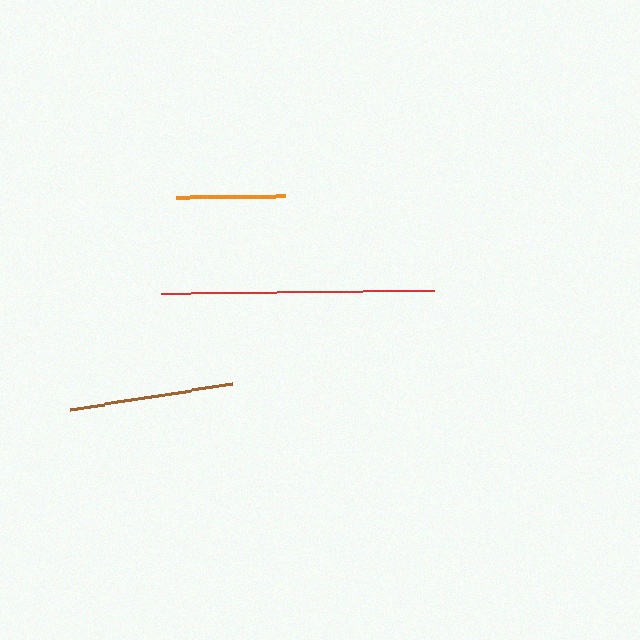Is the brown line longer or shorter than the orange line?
The brown line is longer than the orange line.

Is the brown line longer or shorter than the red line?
The red line is longer than the brown line.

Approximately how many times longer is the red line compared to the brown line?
The red line is approximately 1.7 times the length of the brown line.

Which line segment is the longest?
The red line is the longest at approximately 273 pixels.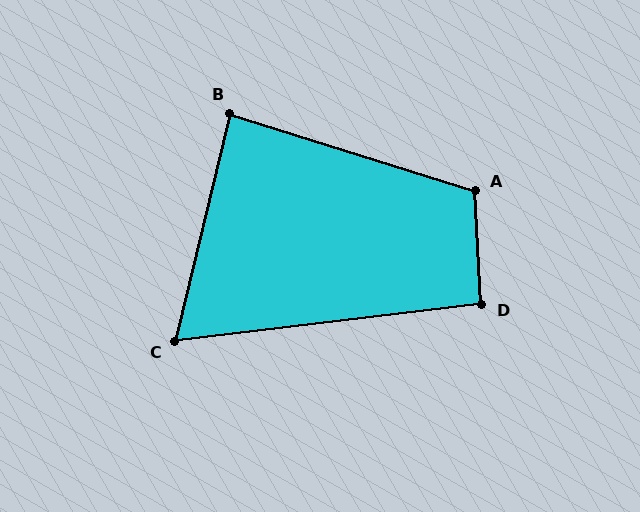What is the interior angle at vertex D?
Approximately 94 degrees (approximately right).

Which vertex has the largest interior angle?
A, at approximately 110 degrees.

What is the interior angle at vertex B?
Approximately 86 degrees (approximately right).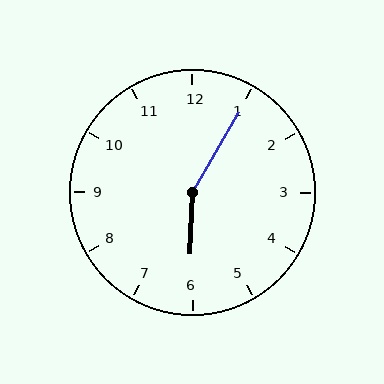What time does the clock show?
6:05.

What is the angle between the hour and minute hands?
Approximately 152 degrees.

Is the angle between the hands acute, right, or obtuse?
It is obtuse.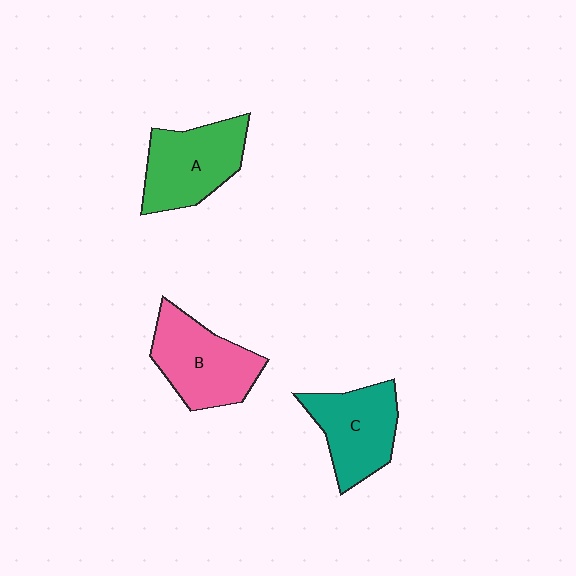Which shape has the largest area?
Shape B (pink).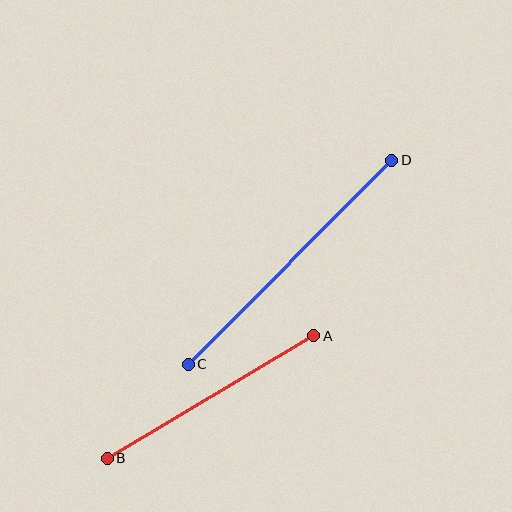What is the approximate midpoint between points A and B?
The midpoint is at approximately (210, 397) pixels.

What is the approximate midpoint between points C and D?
The midpoint is at approximately (290, 262) pixels.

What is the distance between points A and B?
The distance is approximately 240 pixels.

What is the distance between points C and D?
The distance is approximately 288 pixels.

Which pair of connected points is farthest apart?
Points C and D are farthest apart.